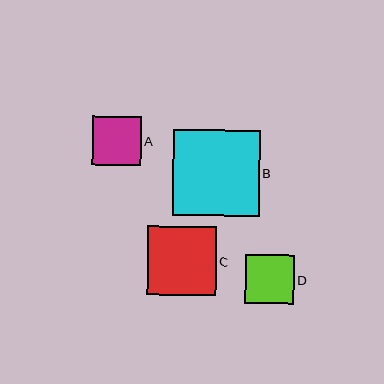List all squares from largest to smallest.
From largest to smallest: B, C, A, D.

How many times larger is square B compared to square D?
Square B is approximately 1.8 times the size of square D.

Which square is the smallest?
Square D is the smallest with a size of approximately 49 pixels.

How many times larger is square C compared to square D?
Square C is approximately 1.4 times the size of square D.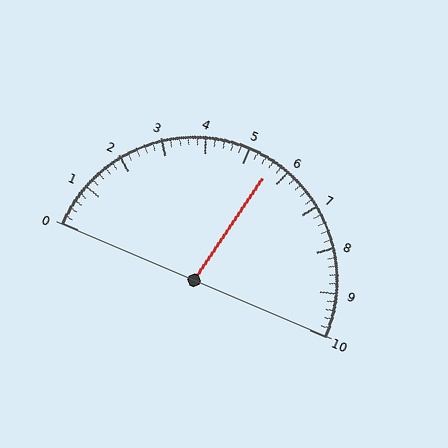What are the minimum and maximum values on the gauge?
The gauge ranges from 0 to 10.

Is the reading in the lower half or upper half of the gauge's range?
The reading is in the upper half of the range (0 to 10).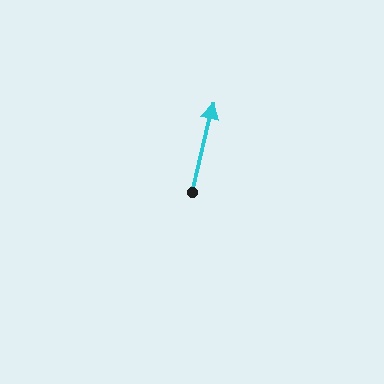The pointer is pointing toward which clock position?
Roughly 12 o'clock.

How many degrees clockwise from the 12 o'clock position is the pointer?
Approximately 13 degrees.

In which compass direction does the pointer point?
North.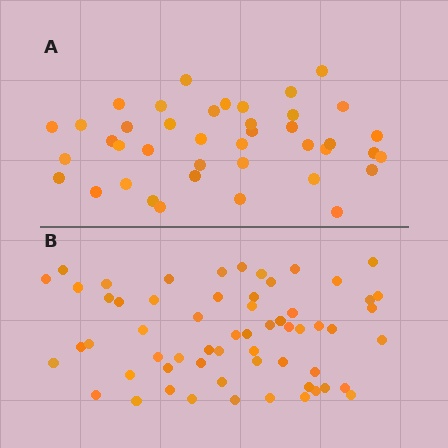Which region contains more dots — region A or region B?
Region B (the bottom region) has more dots.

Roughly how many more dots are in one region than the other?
Region B has approximately 20 more dots than region A.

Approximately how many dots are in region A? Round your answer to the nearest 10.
About 40 dots. (The exact count is 41, which rounds to 40.)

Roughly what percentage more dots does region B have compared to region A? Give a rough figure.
About 45% more.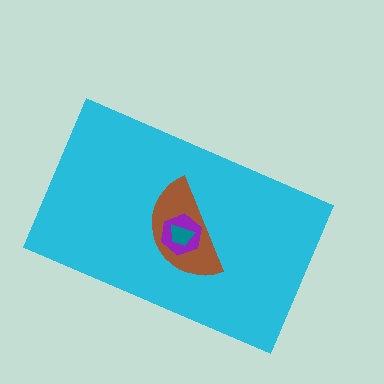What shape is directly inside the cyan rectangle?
The brown semicircle.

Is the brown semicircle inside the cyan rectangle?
Yes.